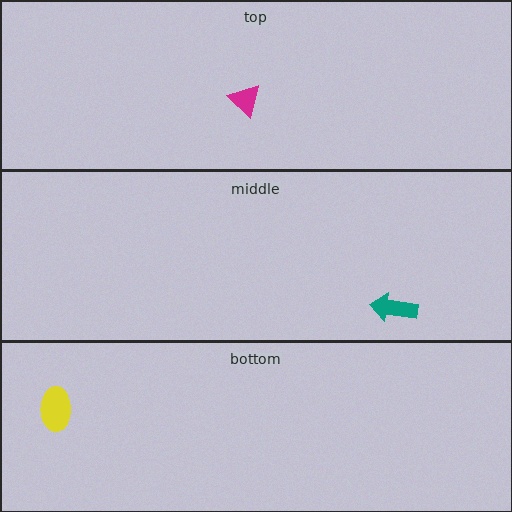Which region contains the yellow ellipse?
The bottom region.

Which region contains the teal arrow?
The middle region.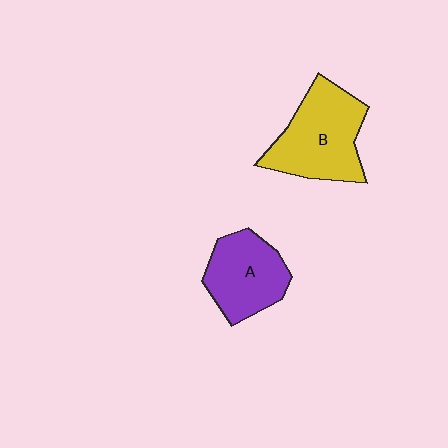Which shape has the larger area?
Shape B (yellow).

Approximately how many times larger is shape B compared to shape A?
Approximately 1.3 times.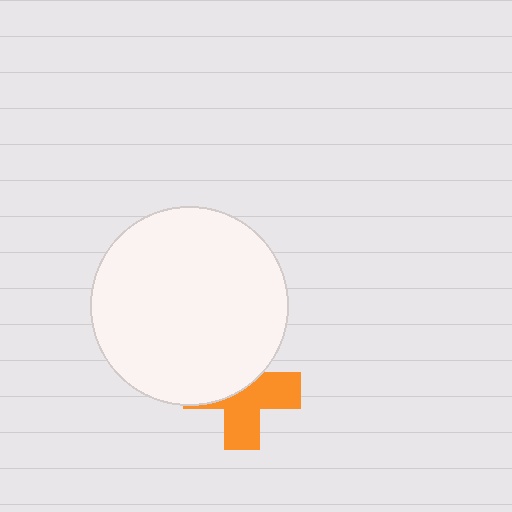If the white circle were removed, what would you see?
You would see the complete orange cross.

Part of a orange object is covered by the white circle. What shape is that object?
It is a cross.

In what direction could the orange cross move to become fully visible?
The orange cross could move down. That would shift it out from behind the white circle entirely.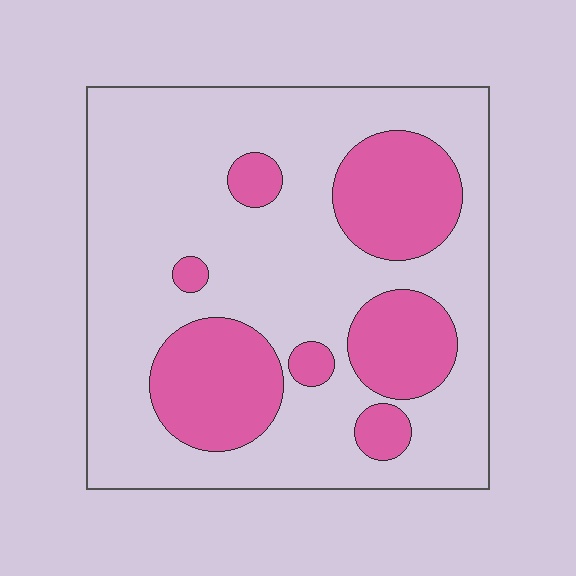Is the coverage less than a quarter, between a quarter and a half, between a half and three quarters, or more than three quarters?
Between a quarter and a half.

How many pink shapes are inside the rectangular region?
7.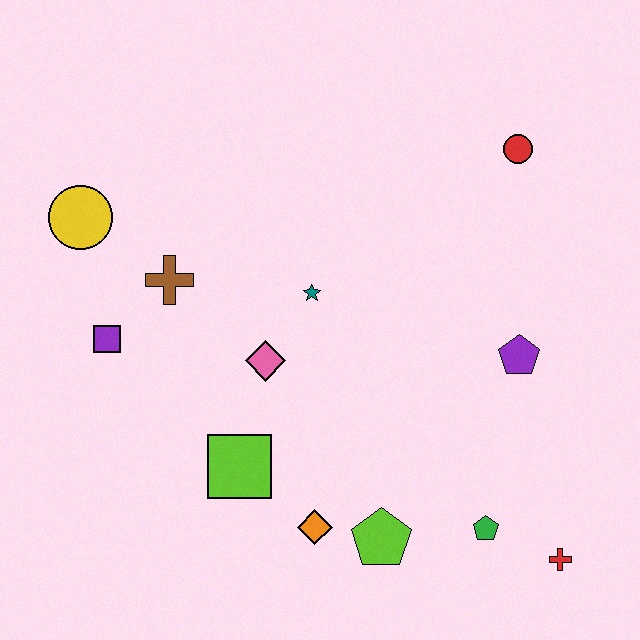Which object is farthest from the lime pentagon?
The yellow circle is farthest from the lime pentagon.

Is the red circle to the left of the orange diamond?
No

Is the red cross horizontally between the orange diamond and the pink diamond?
No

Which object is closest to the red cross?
The green pentagon is closest to the red cross.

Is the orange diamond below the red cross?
No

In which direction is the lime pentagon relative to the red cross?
The lime pentagon is to the left of the red cross.